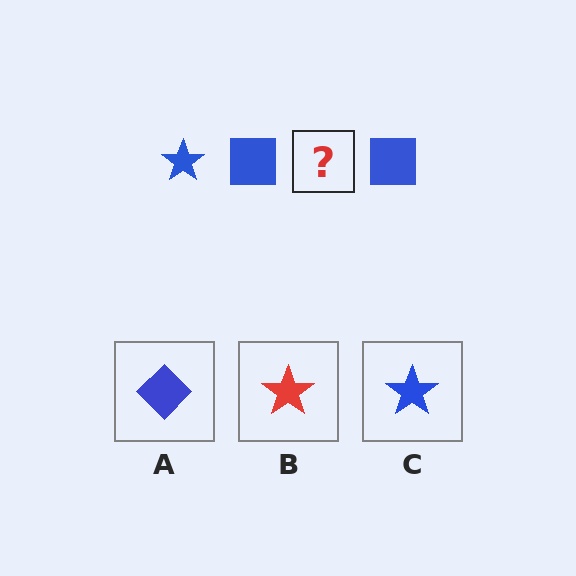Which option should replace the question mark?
Option C.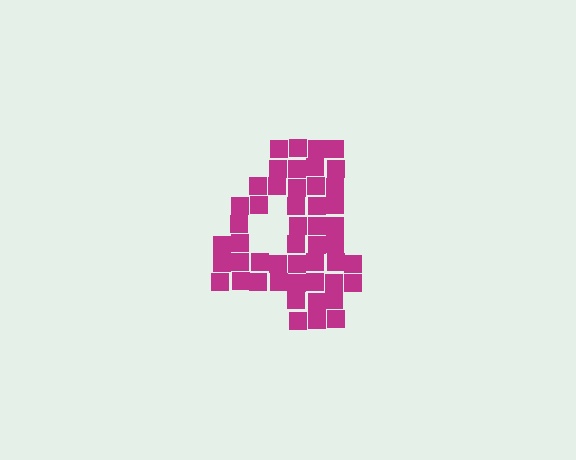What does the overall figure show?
The overall figure shows the digit 4.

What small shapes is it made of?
It is made of small squares.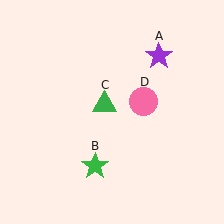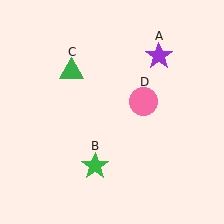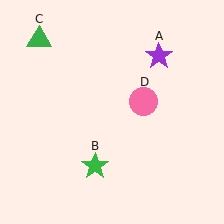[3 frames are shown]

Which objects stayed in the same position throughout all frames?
Purple star (object A) and green star (object B) and pink circle (object D) remained stationary.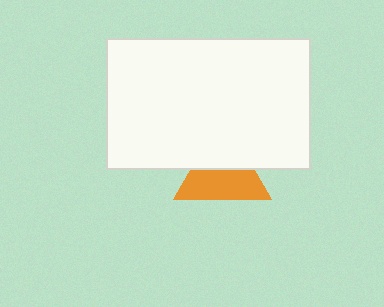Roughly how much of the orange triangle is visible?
About half of it is visible (roughly 58%).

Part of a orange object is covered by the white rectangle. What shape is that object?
It is a triangle.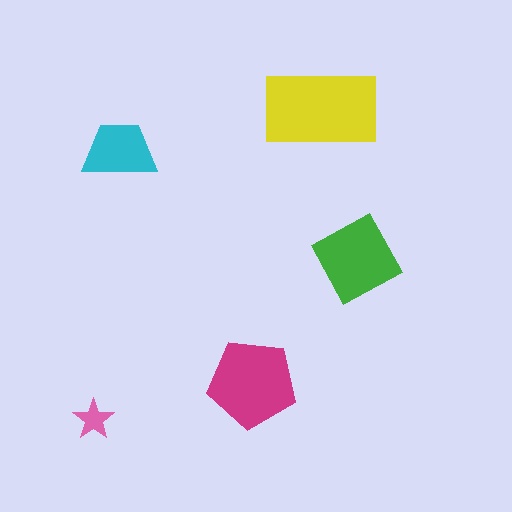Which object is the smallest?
The pink star.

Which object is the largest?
The yellow rectangle.